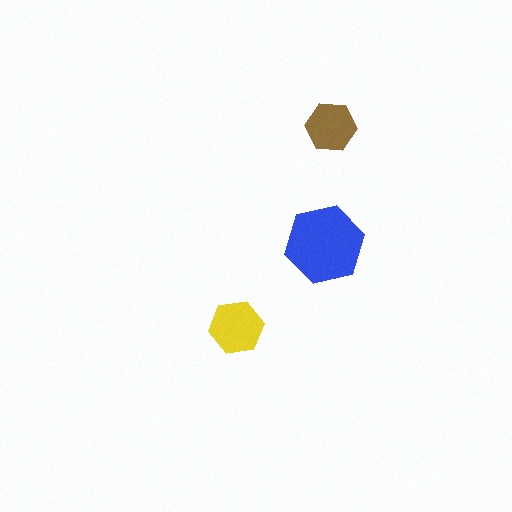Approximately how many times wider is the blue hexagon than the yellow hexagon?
About 1.5 times wider.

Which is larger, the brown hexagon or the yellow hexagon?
The yellow one.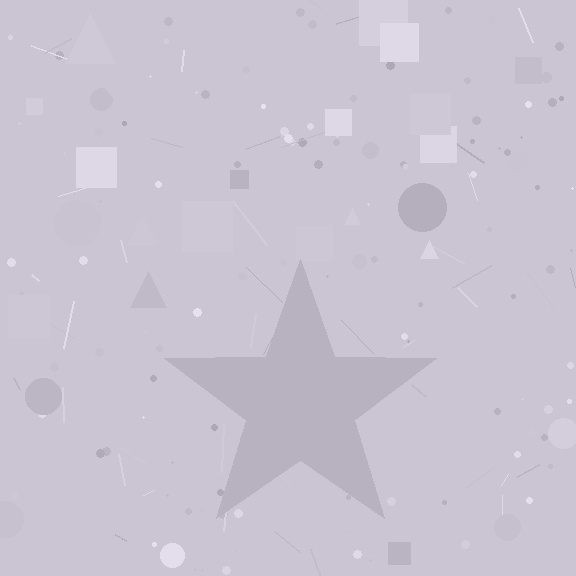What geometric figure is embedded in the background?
A star is embedded in the background.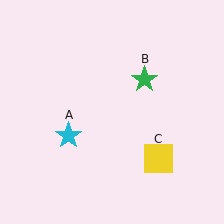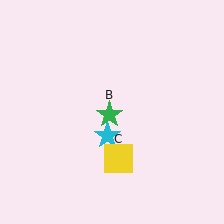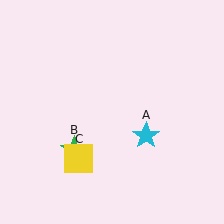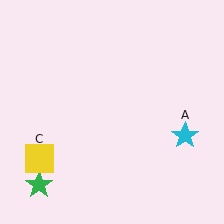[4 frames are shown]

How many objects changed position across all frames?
3 objects changed position: cyan star (object A), green star (object B), yellow square (object C).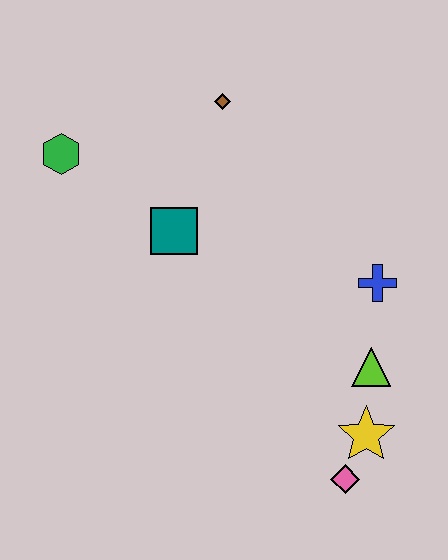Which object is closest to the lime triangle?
The yellow star is closest to the lime triangle.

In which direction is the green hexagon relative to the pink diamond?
The green hexagon is above the pink diamond.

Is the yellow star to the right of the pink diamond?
Yes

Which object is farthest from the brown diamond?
The pink diamond is farthest from the brown diamond.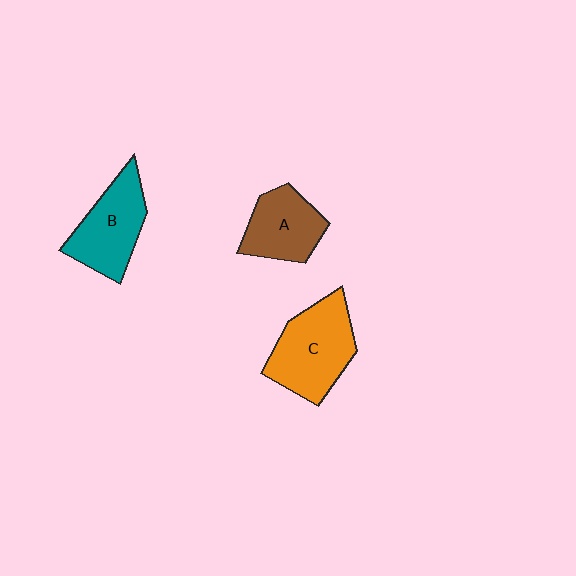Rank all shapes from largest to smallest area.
From largest to smallest: C (orange), B (teal), A (brown).